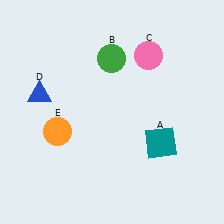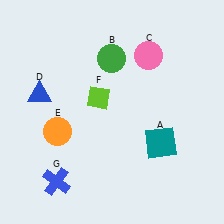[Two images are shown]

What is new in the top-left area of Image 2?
A lime diamond (F) was added in the top-left area of Image 2.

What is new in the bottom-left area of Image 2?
A blue cross (G) was added in the bottom-left area of Image 2.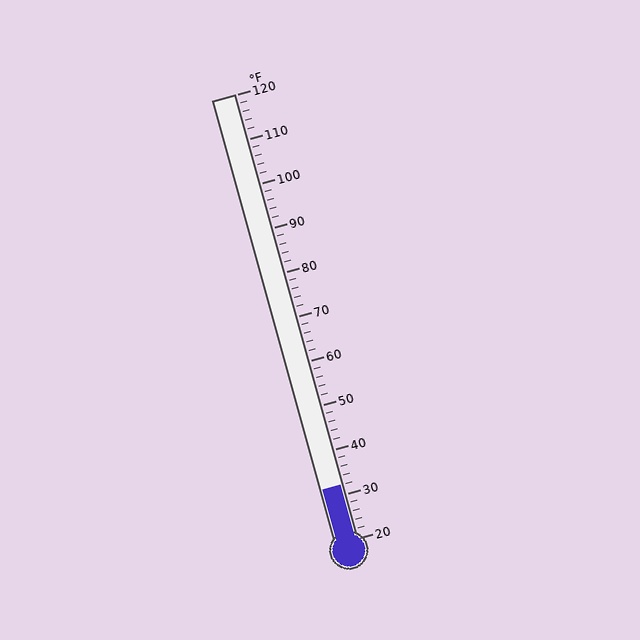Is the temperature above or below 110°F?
The temperature is below 110°F.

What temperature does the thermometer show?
The thermometer shows approximately 32°F.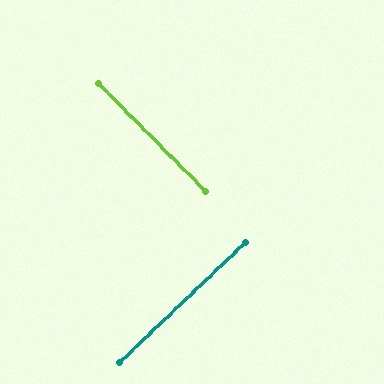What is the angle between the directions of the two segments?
Approximately 89 degrees.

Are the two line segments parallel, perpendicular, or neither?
Perpendicular — they meet at approximately 89°.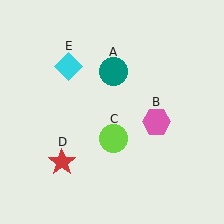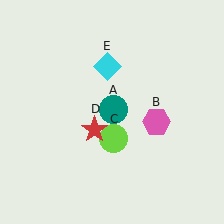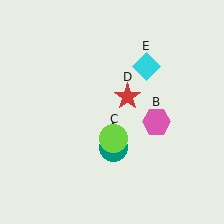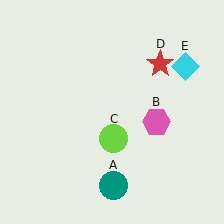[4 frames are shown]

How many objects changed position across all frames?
3 objects changed position: teal circle (object A), red star (object D), cyan diamond (object E).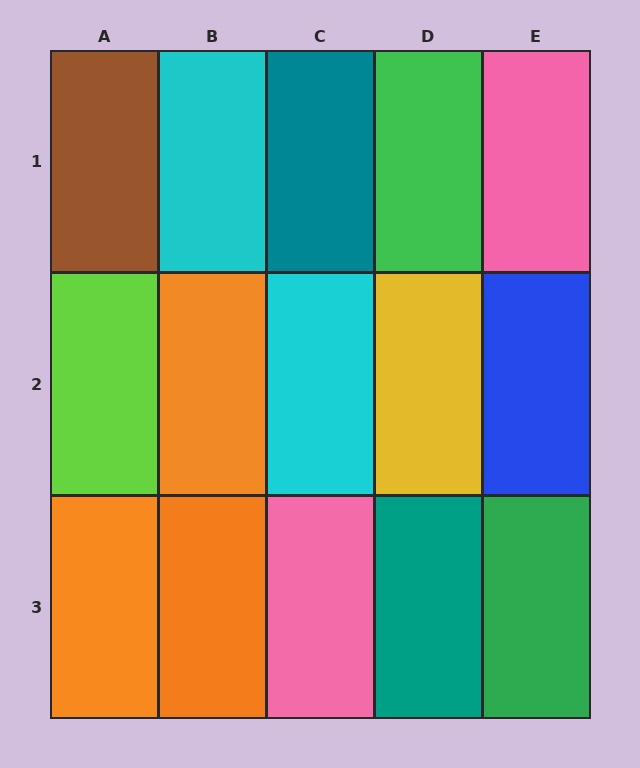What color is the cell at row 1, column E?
Pink.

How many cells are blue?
1 cell is blue.